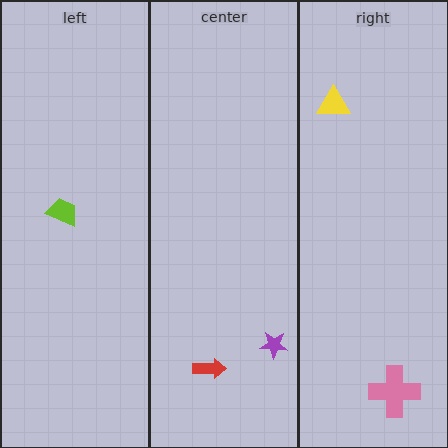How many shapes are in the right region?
2.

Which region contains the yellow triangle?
The right region.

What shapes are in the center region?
The purple star, the red arrow.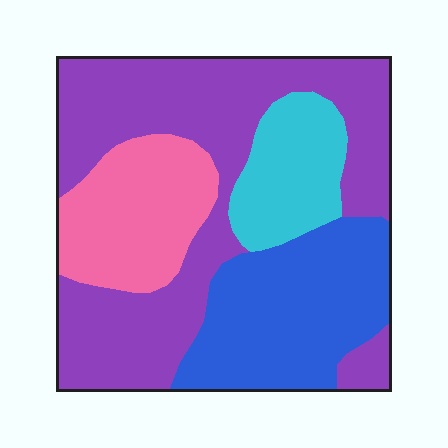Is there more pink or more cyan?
Pink.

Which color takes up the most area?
Purple, at roughly 45%.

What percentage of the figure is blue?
Blue covers around 25% of the figure.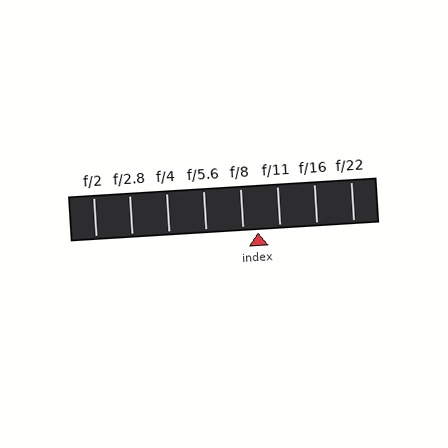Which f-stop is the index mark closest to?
The index mark is closest to f/8.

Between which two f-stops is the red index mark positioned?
The index mark is between f/8 and f/11.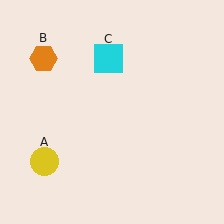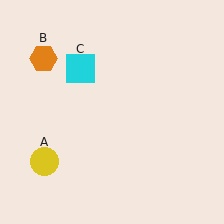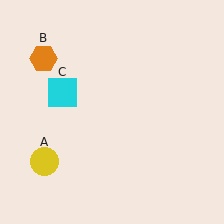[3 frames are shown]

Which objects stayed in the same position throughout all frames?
Yellow circle (object A) and orange hexagon (object B) remained stationary.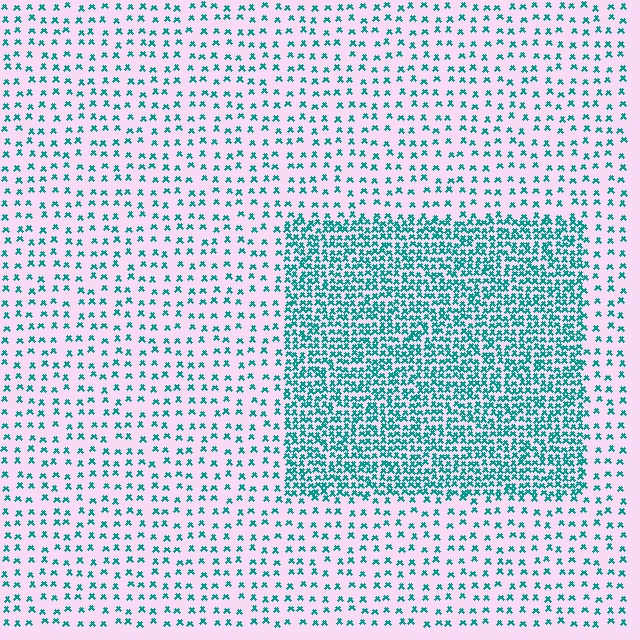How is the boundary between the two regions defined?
The boundary is defined by a change in element density (approximately 2.9x ratio). All elements are the same color, size, and shape.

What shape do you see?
I see a rectangle.